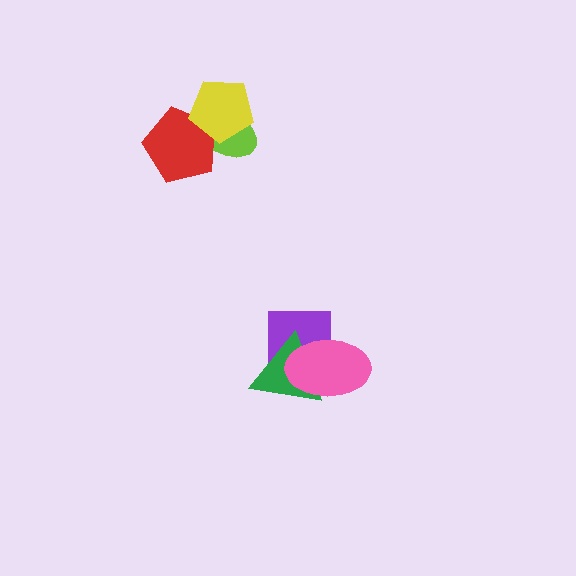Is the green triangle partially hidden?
Yes, it is partially covered by another shape.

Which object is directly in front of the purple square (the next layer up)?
The green triangle is directly in front of the purple square.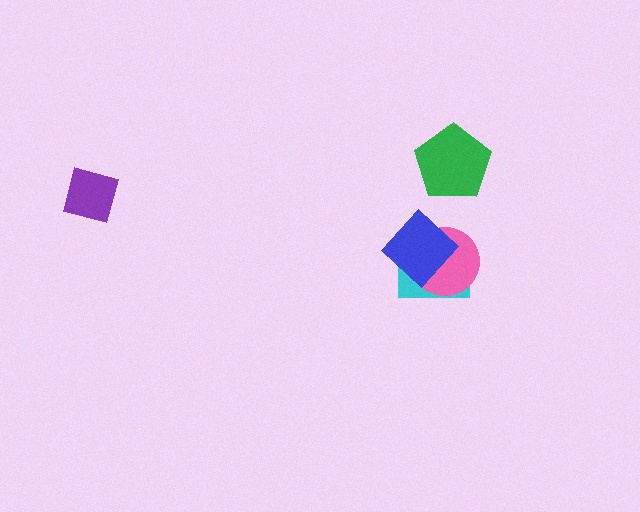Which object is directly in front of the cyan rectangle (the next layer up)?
The pink circle is directly in front of the cyan rectangle.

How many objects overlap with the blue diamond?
2 objects overlap with the blue diamond.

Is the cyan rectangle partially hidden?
Yes, it is partially covered by another shape.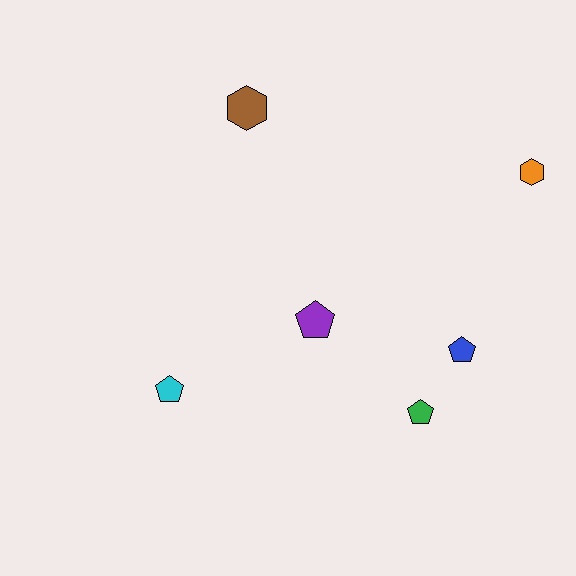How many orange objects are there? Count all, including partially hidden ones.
There is 1 orange object.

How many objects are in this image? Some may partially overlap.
There are 6 objects.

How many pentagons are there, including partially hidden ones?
There are 4 pentagons.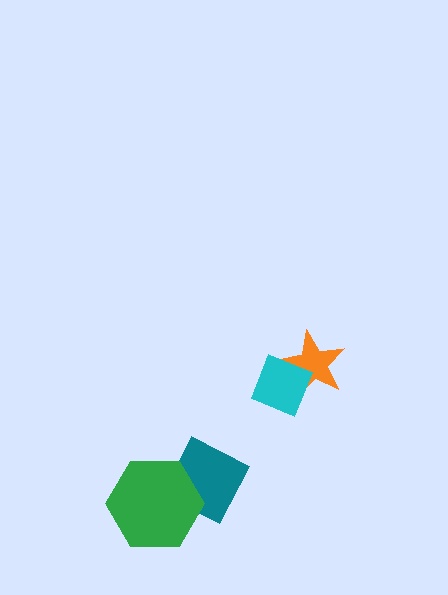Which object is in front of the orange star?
The cyan diamond is in front of the orange star.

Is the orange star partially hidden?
Yes, it is partially covered by another shape.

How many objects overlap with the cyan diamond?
1 object overlaps with the cyan diamond.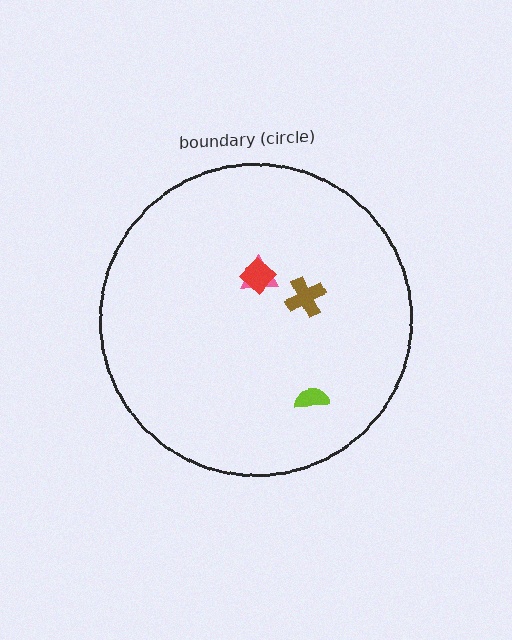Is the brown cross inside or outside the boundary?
Inside.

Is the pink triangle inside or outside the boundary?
Inside.